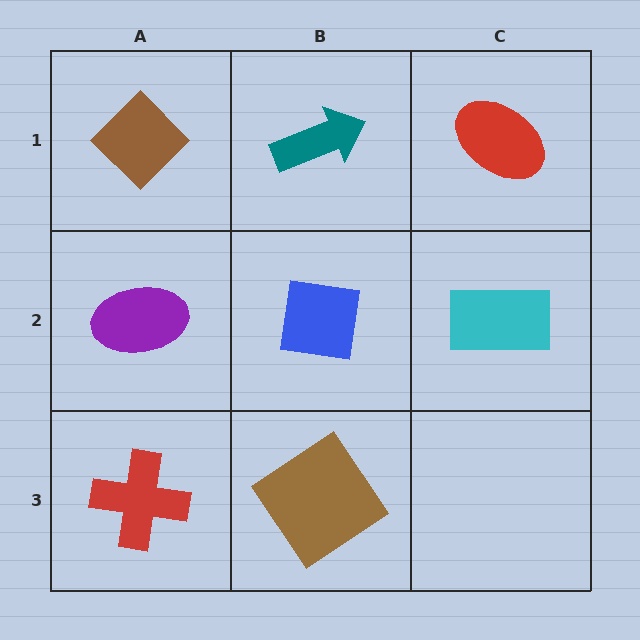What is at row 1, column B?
A teal arrow.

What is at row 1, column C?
A red ellipse.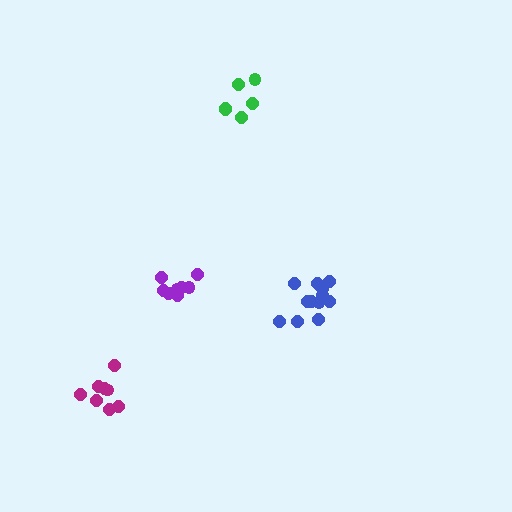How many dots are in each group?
Group 1: 12 dots, Group 2: 8 dots, Group 3: 6 dots, Group 4: 8 dots (34 total).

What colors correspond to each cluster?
The clusters are colored: blue, purple, green, magenta.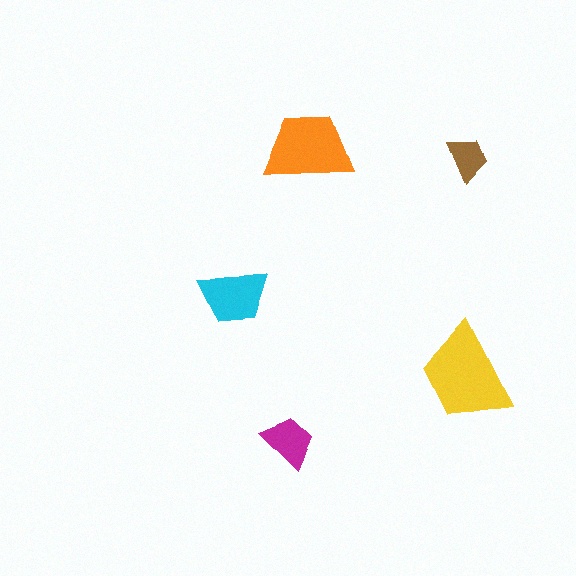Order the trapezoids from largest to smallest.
the yellow one, the orange one, the cyan one, the magenta one, the brown one.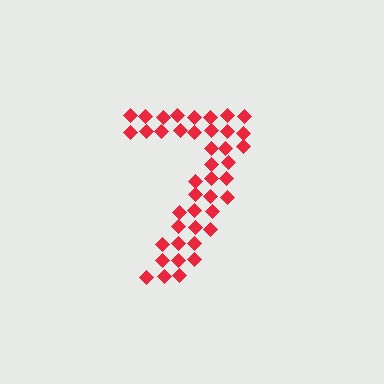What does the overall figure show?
The overall figure shows the digit 7.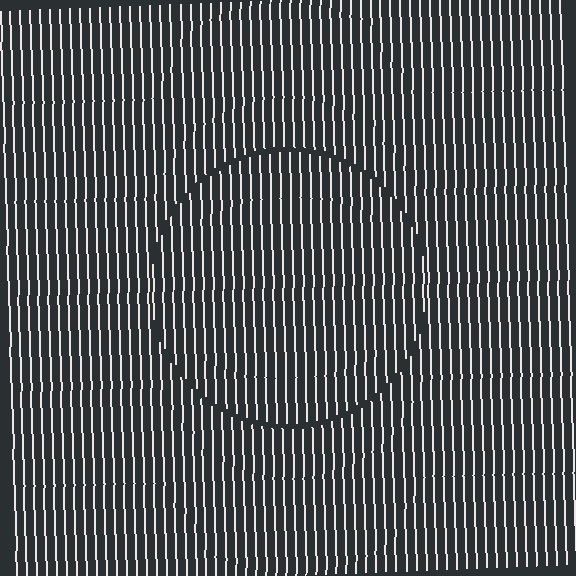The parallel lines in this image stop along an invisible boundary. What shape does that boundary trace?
An illusory circle. The interior of the shape contains the same grating, shifted by half a period — the contour is defined by the phase discontinuity where line-ends from the inner and outer gratings abut.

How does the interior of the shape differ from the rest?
The interior of the shape contains the same grating, shifted by half a period — the contour is defined by the phase discontinuity where line-ends from the inner and outer gratings abut.